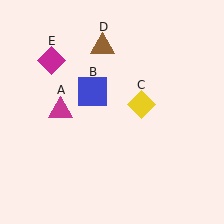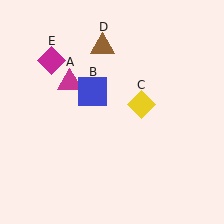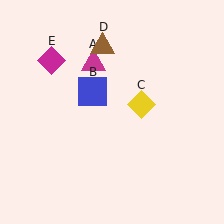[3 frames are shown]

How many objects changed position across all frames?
1 object changed position: magenta triangle (object A).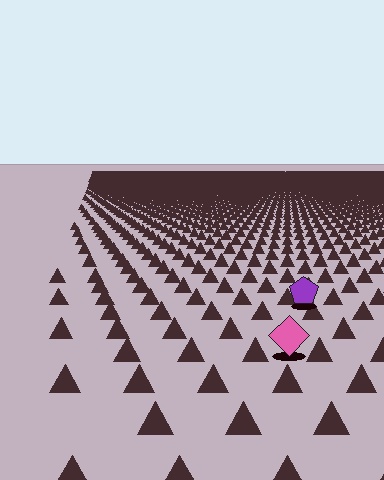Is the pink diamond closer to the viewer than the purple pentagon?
Yes. The pink diamond is closer — you can tell from the texture gradient: the ground texture is coarser near it.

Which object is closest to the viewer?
The pink diamond is closest. The texture marks near it are larger and more spread out.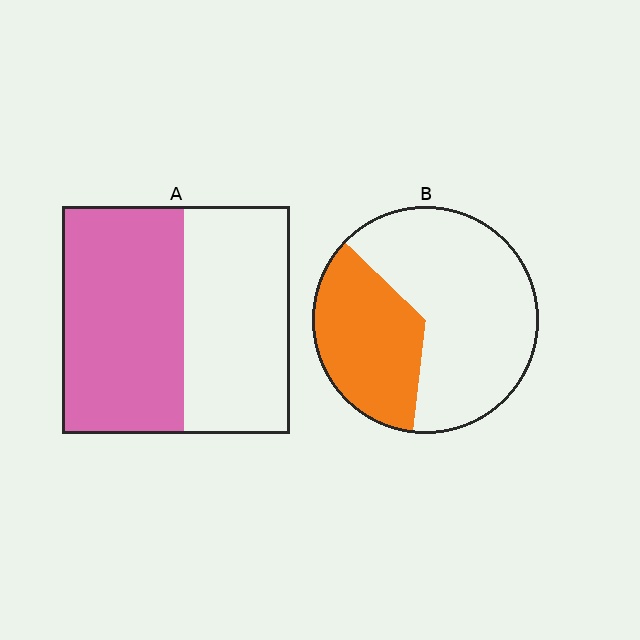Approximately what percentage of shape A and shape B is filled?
A is approximately 55% and B is approximately 35%.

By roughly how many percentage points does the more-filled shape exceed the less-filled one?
By roughly 20 percentage points (A over B).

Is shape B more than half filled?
No.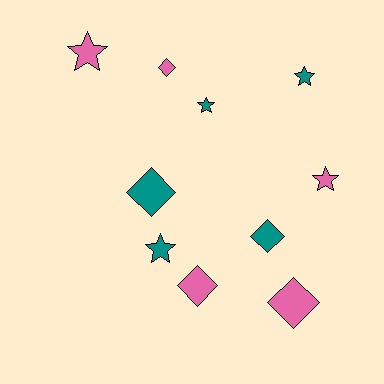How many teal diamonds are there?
There are 2 teal diamonds.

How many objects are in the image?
There are 10 objects.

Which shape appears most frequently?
Star, with 5 objects.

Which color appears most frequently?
Pink, with 5 objects.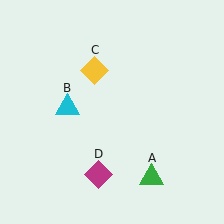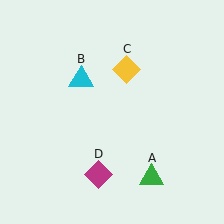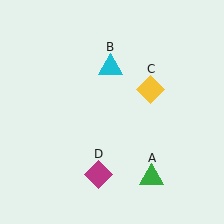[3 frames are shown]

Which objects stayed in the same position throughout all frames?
Green triangle (object A) and magenta diamond (object D) remained stationary.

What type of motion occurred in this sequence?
The cyan triangle (object B), yellow diamond (object C) rotated clockwise around the center of the scene.